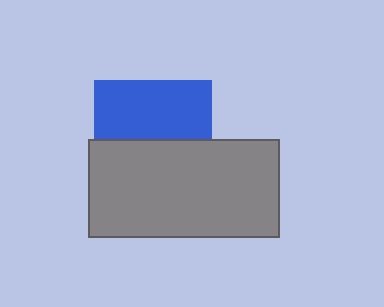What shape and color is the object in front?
The object in front is a gray rectangle.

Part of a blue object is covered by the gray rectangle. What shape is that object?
It is a square.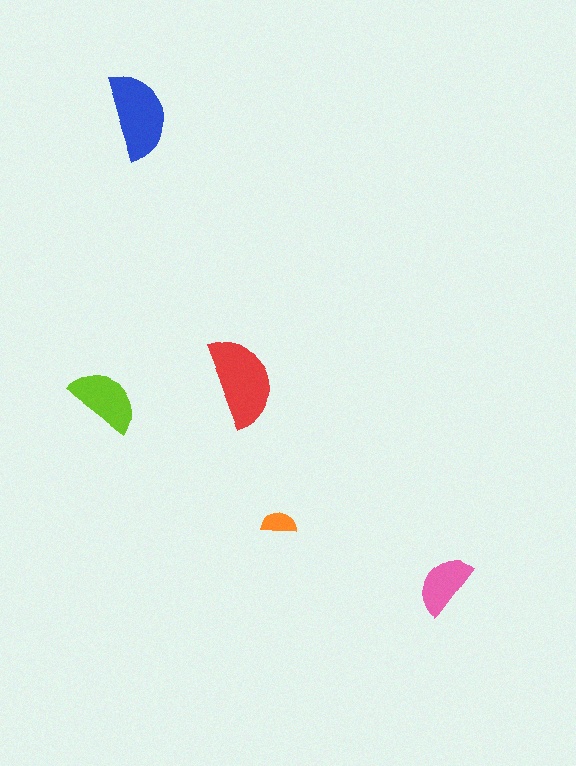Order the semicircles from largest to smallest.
the red one, the blue one, the lime one, the pink one, the orange one.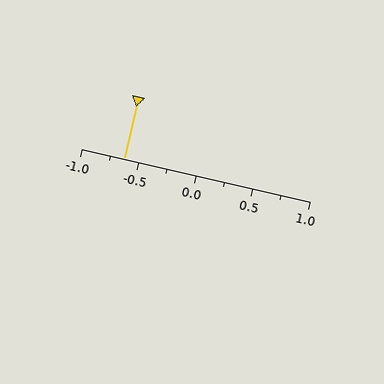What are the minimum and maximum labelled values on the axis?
The axis runs from -1.0 to 1.0.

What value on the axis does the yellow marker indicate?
The marker indicates approximately -0.62.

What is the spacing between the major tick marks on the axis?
The major ticks are spaced 0.5 apart.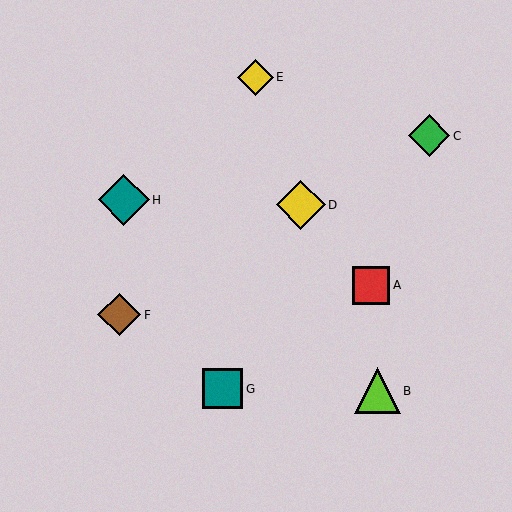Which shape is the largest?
The teal diamond (labeled H) is the largest.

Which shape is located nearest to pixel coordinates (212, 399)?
The teal square (labeled G) at (223, 389) is nearest to that location.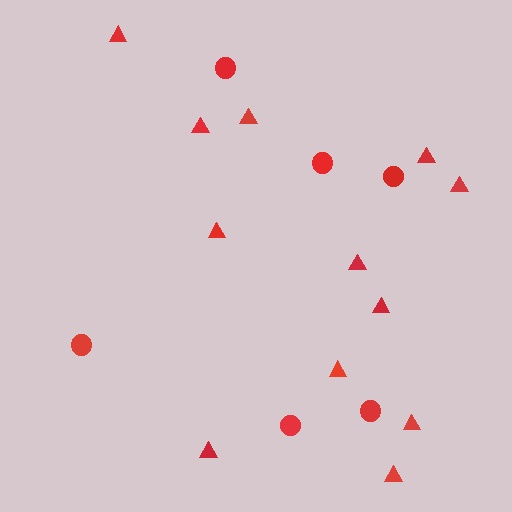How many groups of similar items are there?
There are 2 groups: one group of circles (6) and one group of triangles (12).